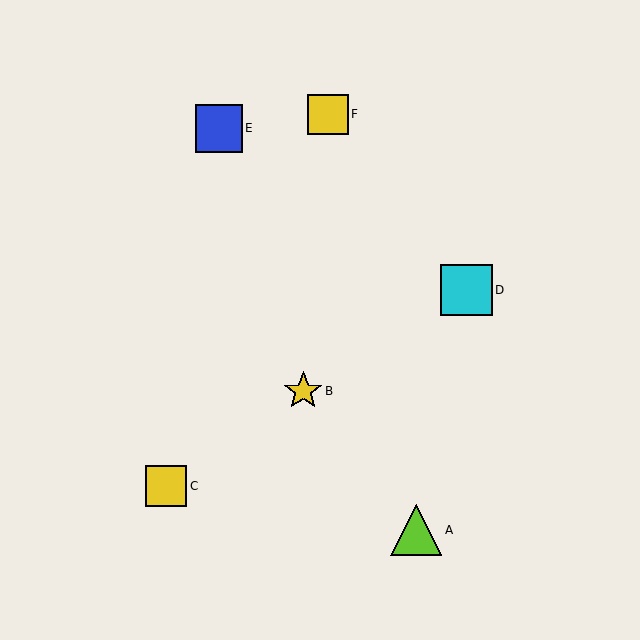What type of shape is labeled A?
Shape A is a lime triangle.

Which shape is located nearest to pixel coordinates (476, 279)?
The cyan square (labeled D) at (467, 290) is nearest to that location.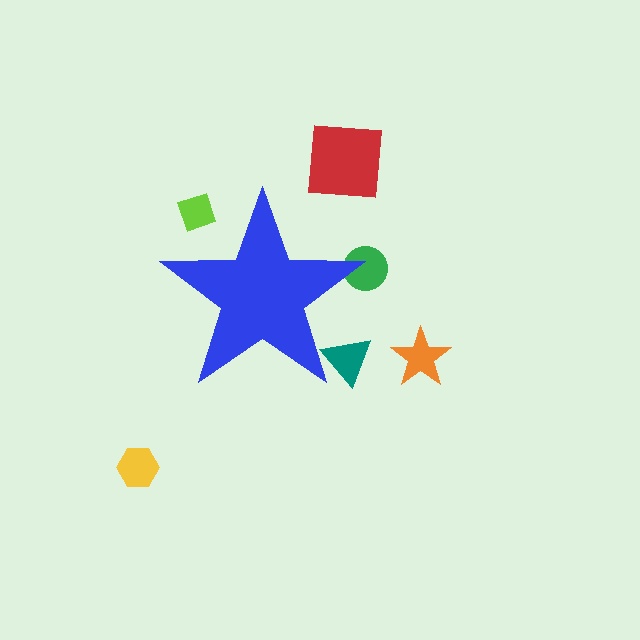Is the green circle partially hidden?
Yes, the green circle is partially hidden behind the blue star.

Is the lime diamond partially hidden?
Yes, the lime diamond is partially hidden behind the blue star.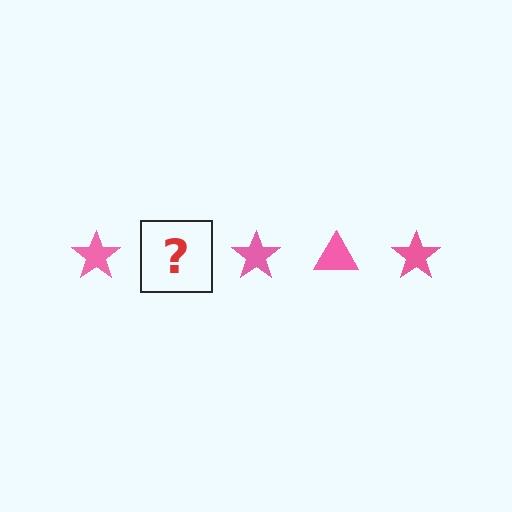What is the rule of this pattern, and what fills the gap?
The rule is that the pattern cycles through star, triangle shapes in pink. The gap should be filled with a pink triangle.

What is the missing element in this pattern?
The missing element is a pink triangle.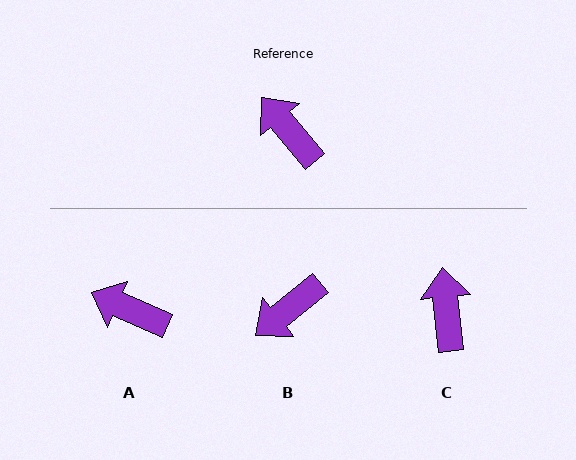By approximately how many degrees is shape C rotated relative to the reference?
Approximately 34 degrees clockwise.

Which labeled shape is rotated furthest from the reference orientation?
B, about 89 degrees away.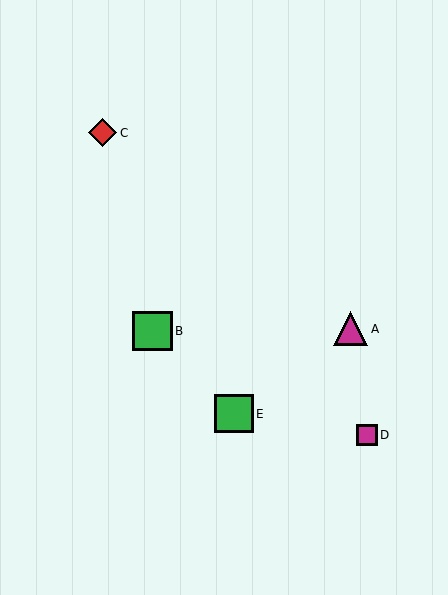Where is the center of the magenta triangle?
The center of the magenta triangle is at (351, 329).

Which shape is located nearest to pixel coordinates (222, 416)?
The green square (labeled E) at (234, 414) is nearest to that location.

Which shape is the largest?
The green square (labeled B) is the largest.